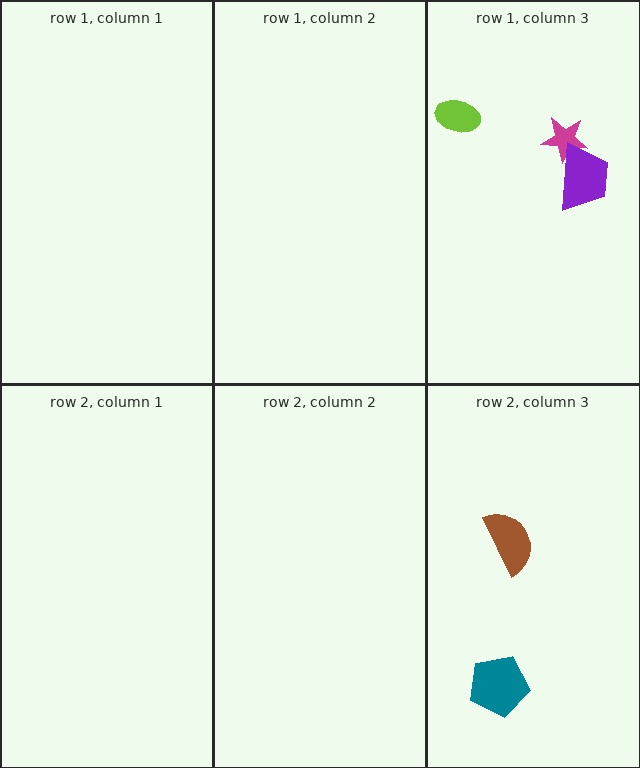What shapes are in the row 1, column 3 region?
The lime ellipse, the magenta star, the purple trapezoid.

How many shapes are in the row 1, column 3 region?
3.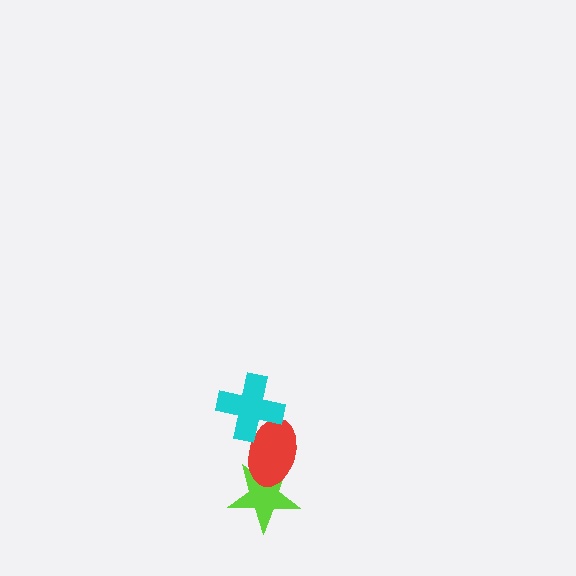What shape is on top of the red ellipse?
The cyan cross is on top of the red ellipse.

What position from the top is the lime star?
The lime star is 3rd from the top.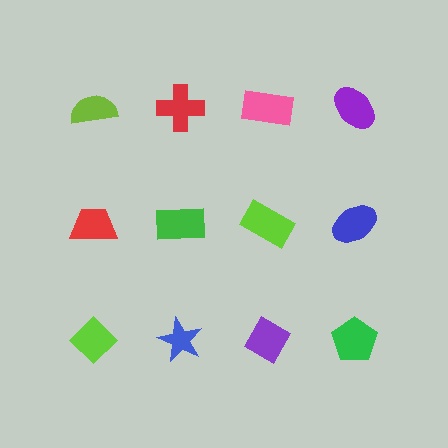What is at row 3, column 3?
A purple diamond.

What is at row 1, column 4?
A purple ellipse.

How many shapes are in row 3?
4 shapes.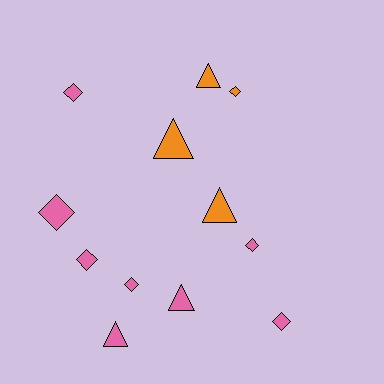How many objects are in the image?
There are 12 objects.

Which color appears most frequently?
Pink, with 8 objects.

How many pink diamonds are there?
There are 6 pink diamonds.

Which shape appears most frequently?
Diamond, with 7 objects.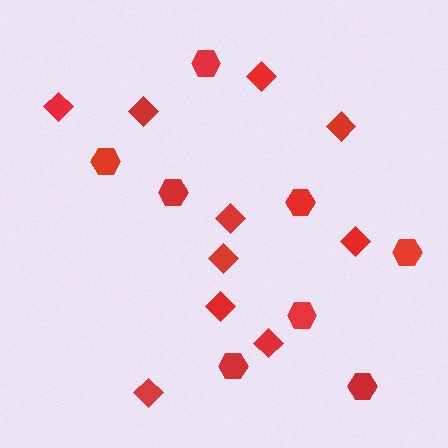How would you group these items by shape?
There are 2 groups: one group of diamonds (10) and one group of hexagons (8).